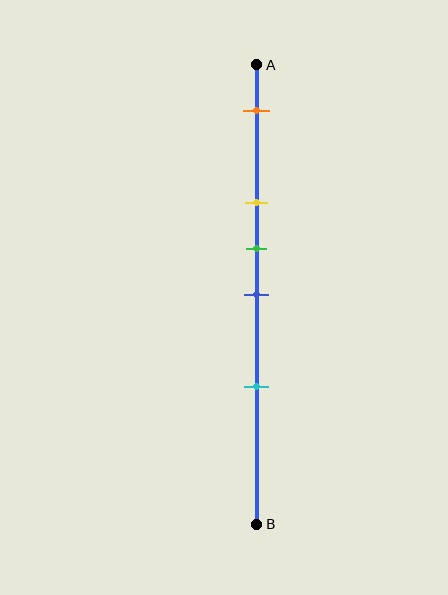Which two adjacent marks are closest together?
The green and blue marks are the closest adjacent pair.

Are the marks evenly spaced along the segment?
No, the marks are not evenly spaced.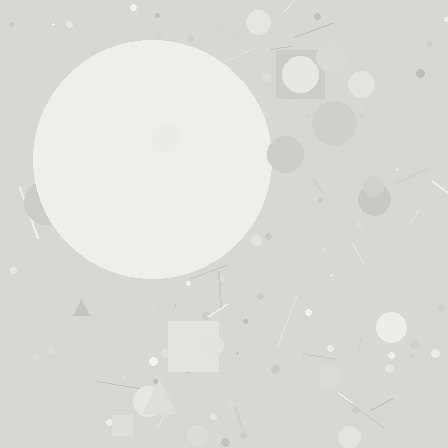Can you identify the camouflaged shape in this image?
The camouflaged shape is a circle.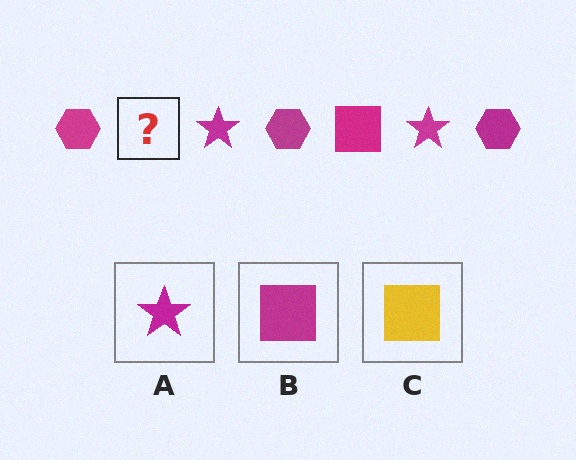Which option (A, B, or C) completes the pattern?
B.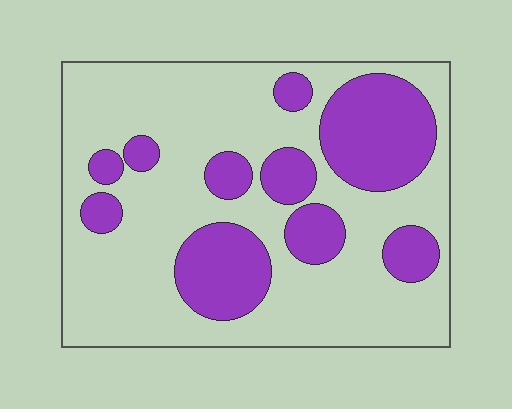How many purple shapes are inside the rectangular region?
10.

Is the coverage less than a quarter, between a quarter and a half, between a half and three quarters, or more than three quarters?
Between a quarter and a half.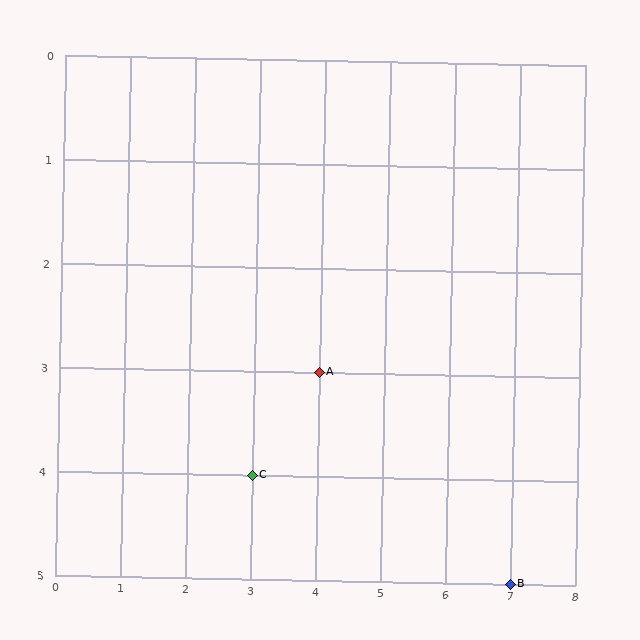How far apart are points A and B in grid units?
Points A and B are 3 columns and 2 rows apart (about 3.6 grid units diagonally).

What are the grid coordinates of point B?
Point B is at grid coordinates (7, 5).